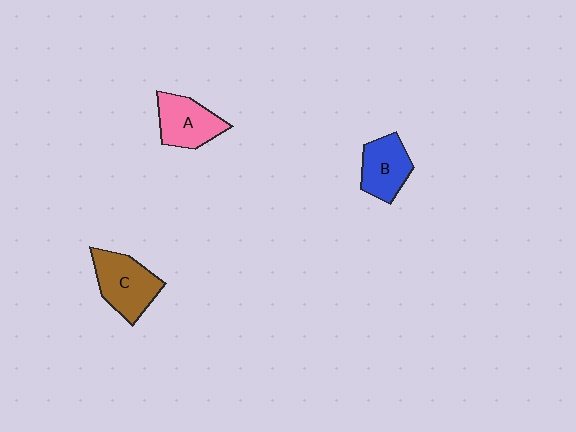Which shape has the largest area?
Shape C (brown).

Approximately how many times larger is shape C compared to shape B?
Approximately 1.2 times.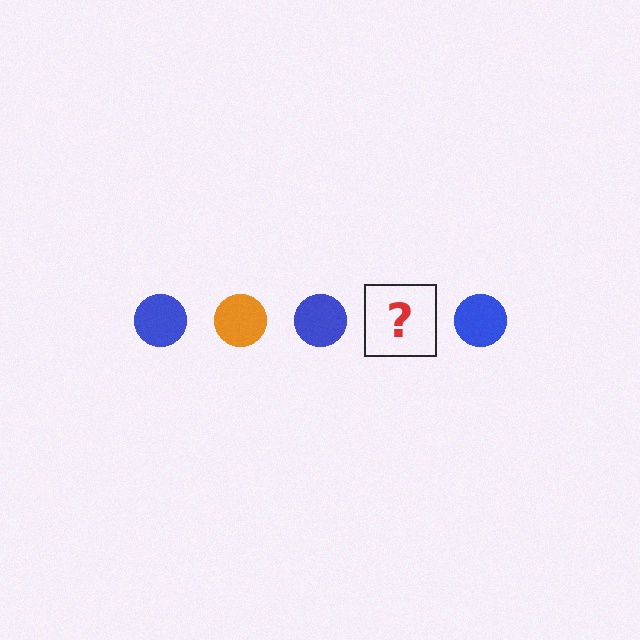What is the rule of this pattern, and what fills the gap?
The rule is that the pattern cycles through blue, orange circles. The gap should be filled with an orange circle.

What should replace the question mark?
The question mark should be replaced with an orange circle.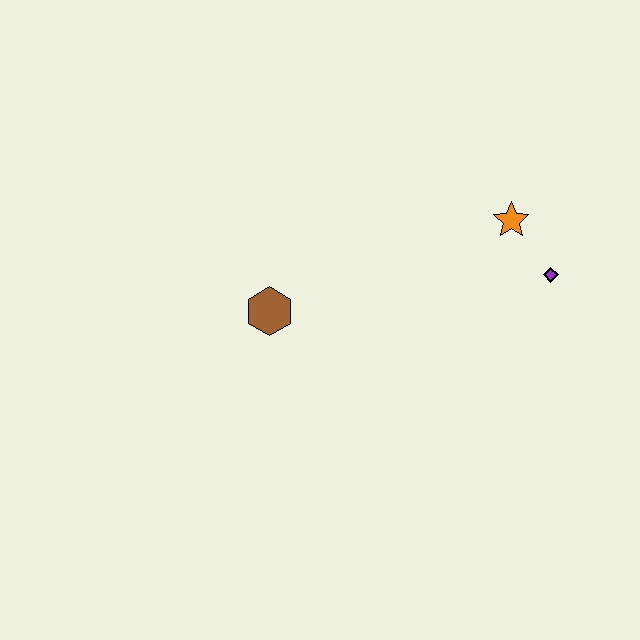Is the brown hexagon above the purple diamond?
No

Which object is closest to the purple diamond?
The orange star is closest to the purple diamond.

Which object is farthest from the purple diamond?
The brown hexagon is farthest from the purple diamond.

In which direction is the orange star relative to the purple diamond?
The orange star is above the purple diamond.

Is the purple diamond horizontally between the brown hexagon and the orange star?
No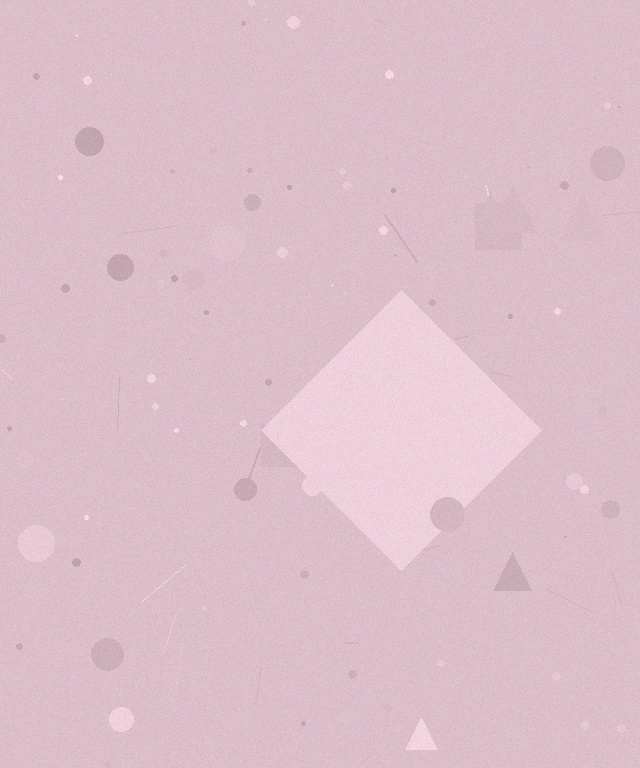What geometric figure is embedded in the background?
A diamond is embedded in the background.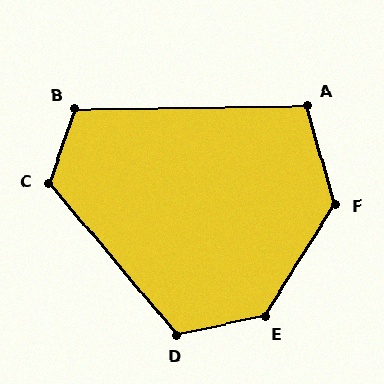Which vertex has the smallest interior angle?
A, at approximately 105 degrees.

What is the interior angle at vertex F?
Approximately 132 degrees (obtuse).